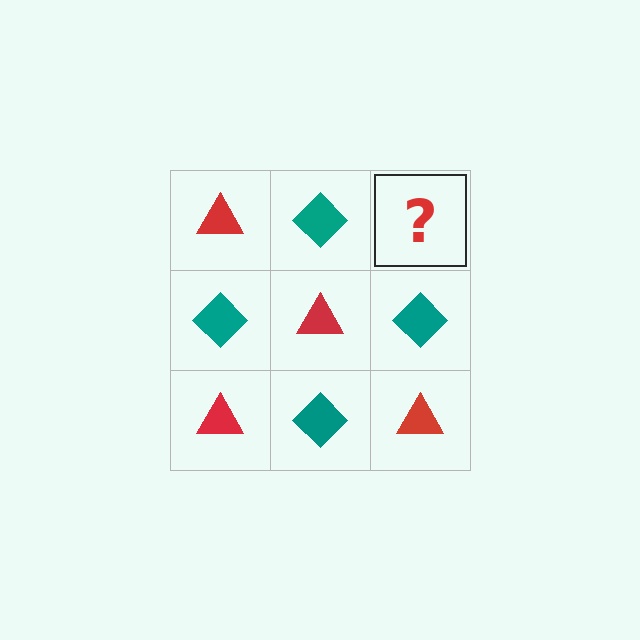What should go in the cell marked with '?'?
The missing cell should contain a red triangle.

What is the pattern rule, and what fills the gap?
The rule is that it alternates red triangle and teal diamond in a checkerboard pattern. The gap should be filled with a red triangle.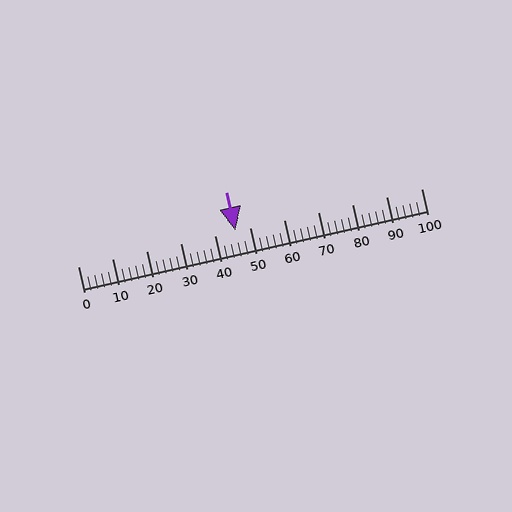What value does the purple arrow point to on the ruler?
The purple arrow points to approximately 46.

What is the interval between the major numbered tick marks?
The major tick marks are spaced 10 units apart.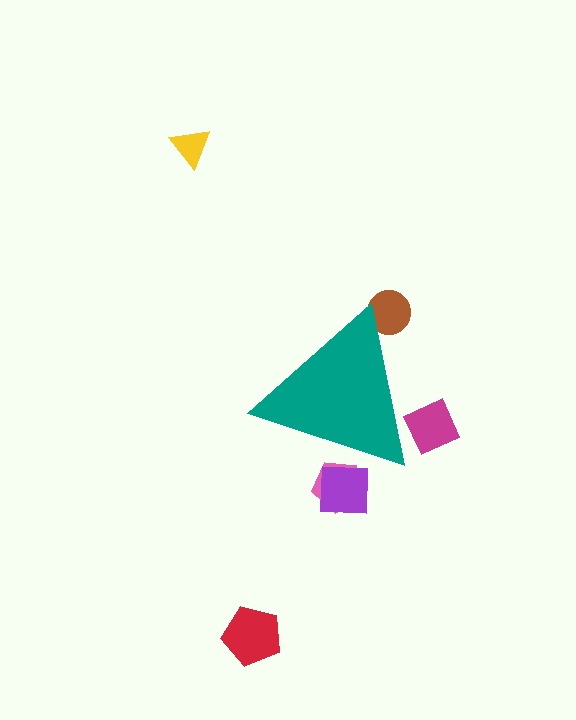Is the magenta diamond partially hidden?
Yes, the magenta diamond is partially hidden behind the teal triangle.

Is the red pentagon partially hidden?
No, the red pentagon is fully visible.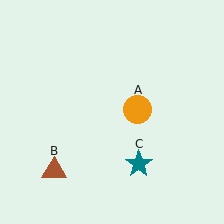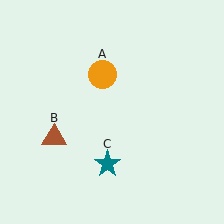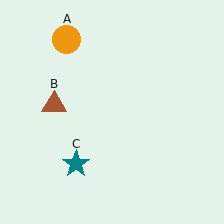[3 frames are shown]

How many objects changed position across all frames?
3 objects changed position: orange circle (object A), brown triangle (object B), teal star (object C).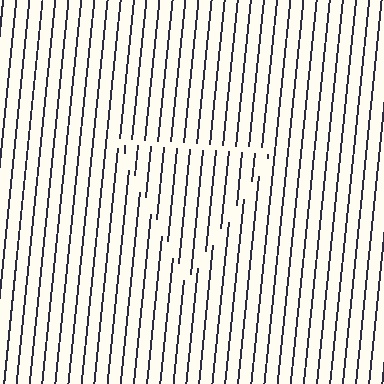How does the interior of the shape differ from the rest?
The interior of the shape contains the same grating, shifted by half a period — the contour is defined by the phase discontinuity where line-ends from the inner and outer gratings abut.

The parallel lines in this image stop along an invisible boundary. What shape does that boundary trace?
An illusory triangle. The interior of the shape contains the same grating, shifted by half a period — the contour is defined by the phase discontinuity where line-ends from the inner and outer gratings abut.